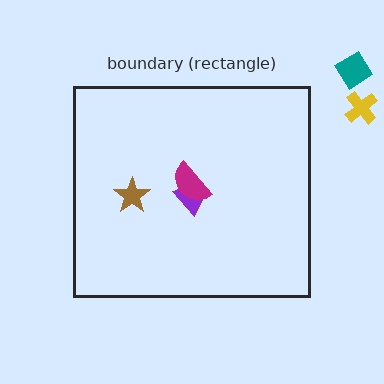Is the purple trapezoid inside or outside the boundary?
Inside.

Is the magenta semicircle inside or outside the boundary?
Inside.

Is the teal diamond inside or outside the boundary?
Outside.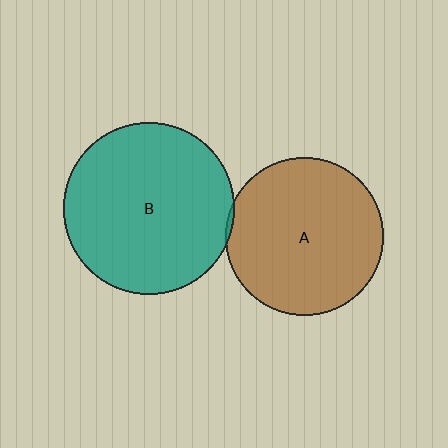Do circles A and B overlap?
Yes.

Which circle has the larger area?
Circle B (teal).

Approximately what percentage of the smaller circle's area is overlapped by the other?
Approximately 5%.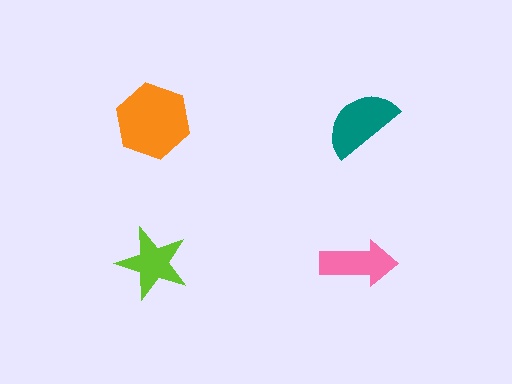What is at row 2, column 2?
A pink arrow.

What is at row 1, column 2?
A teal semicircle.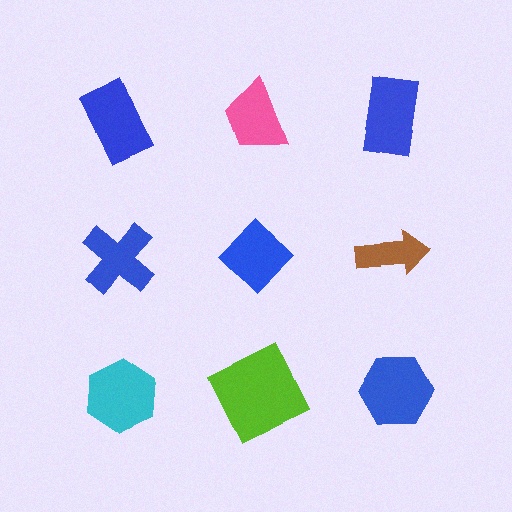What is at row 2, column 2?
A blue diamond.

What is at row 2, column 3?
A brown arrow.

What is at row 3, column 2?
A lime square.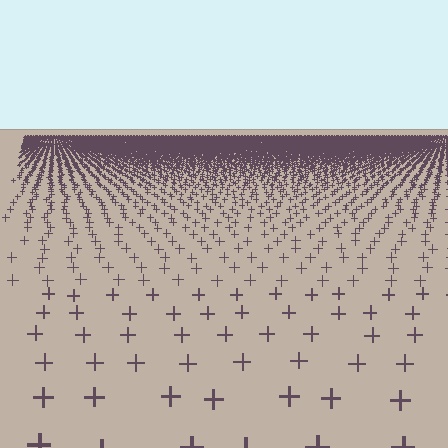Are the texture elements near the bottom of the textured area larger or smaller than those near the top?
Larger. Near the bottom, elements are closer to the viewer and appear at a bigger on-screen size.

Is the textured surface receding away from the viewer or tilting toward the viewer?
The surface is receding away from the viewer. Texture elements get smaller and denser toward the top.